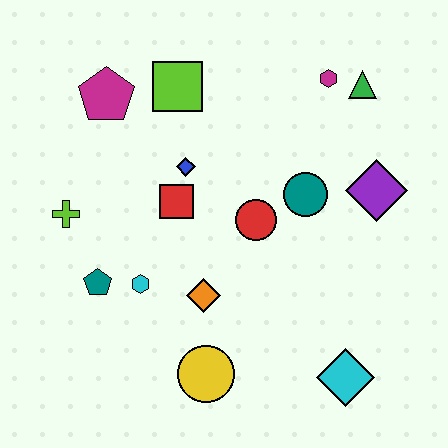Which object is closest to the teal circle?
The red circle is closest to the teal circle.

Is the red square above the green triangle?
No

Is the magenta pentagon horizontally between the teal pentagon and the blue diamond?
Yes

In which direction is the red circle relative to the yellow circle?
The red circle is above the yellow circle.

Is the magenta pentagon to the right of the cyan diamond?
No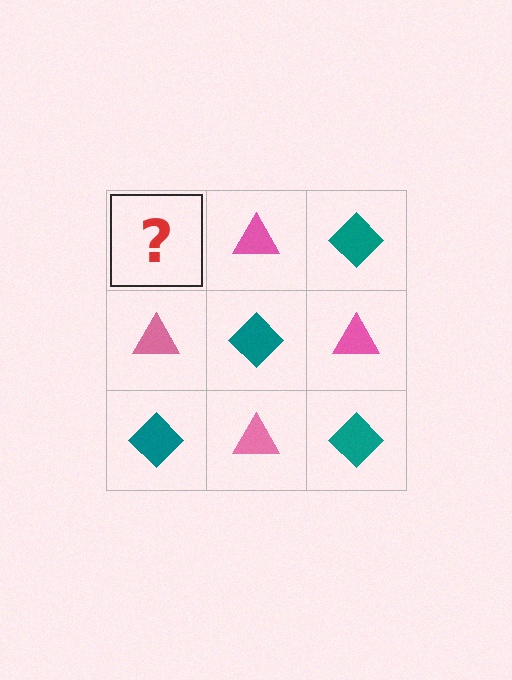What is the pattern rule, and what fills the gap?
The rule is that it alternates teal diamond and pink triangle in a checkerboard pattern. The gap should be filled with a teal diamond.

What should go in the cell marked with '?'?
The missing cell should contain a teal diamond.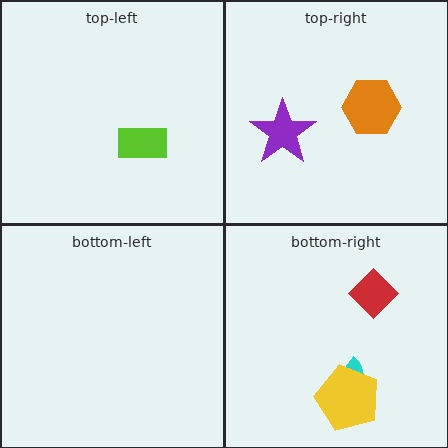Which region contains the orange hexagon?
The top-right region.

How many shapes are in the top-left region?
1.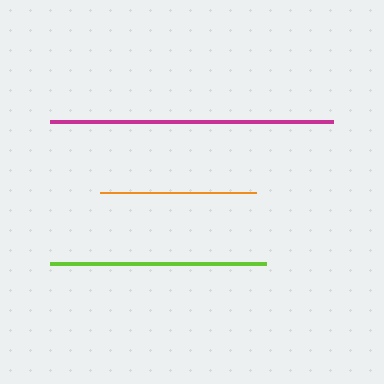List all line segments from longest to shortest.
From longest to shortest: magenta, lime, orange.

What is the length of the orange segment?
The orange segment is approximately 156 pixels long.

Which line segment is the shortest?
The orange line is the shortest at approximately 156 pixels.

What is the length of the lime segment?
The lime segment is approximately 217 pixels long.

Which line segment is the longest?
The magenta line is the longest at approximately 284 pixels.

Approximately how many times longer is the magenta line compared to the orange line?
The magenta line is approximately 1.8 times the length of the orange line.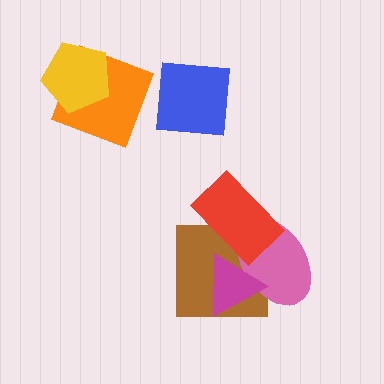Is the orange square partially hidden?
Yes, it is partially covered by another shape.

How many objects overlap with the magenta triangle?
3 objects overlap with the magenta triangle.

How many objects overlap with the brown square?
3 objects overlap with the brown square.